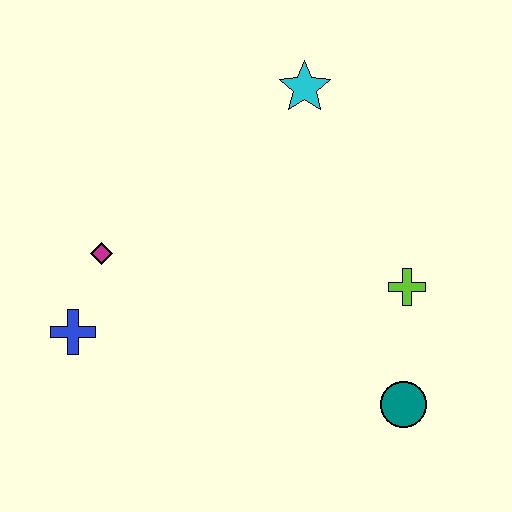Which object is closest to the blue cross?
The magenta diamond is closest to the blue cross.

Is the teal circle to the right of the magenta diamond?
Yes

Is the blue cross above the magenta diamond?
No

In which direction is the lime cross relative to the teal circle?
The lime cross is above the teal circle.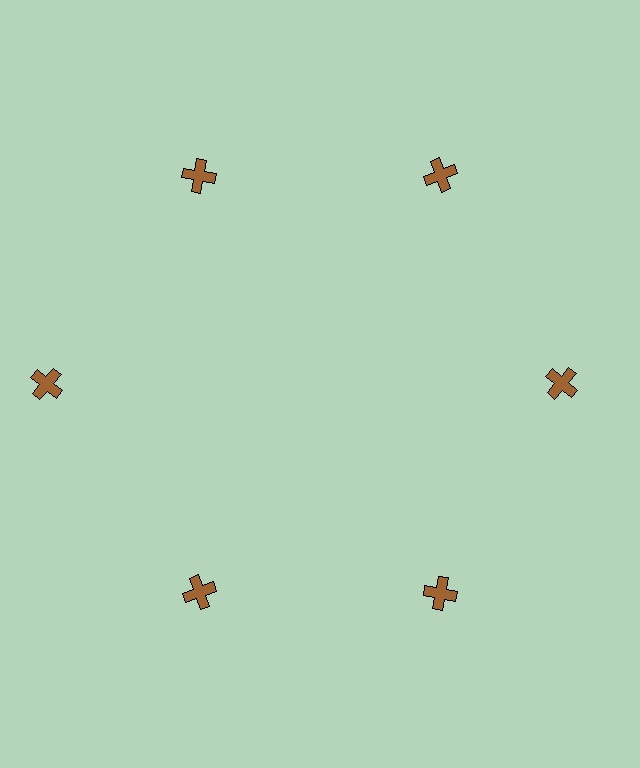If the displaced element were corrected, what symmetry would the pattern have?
It would have 6-fold rotational symmetry — the pattern would map onto itself every 60 degrees.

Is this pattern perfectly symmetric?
No. The 6 brown crosses are arranged in a ring, but one element near the 9 o'clock position is pushed outward from the center, breaking the 6-fold rotational symmetry.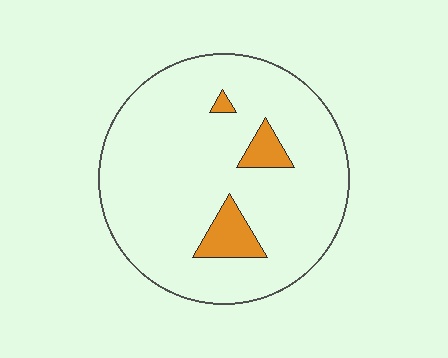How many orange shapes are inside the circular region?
3.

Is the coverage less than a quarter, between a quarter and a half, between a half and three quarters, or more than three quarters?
Less than a quarter.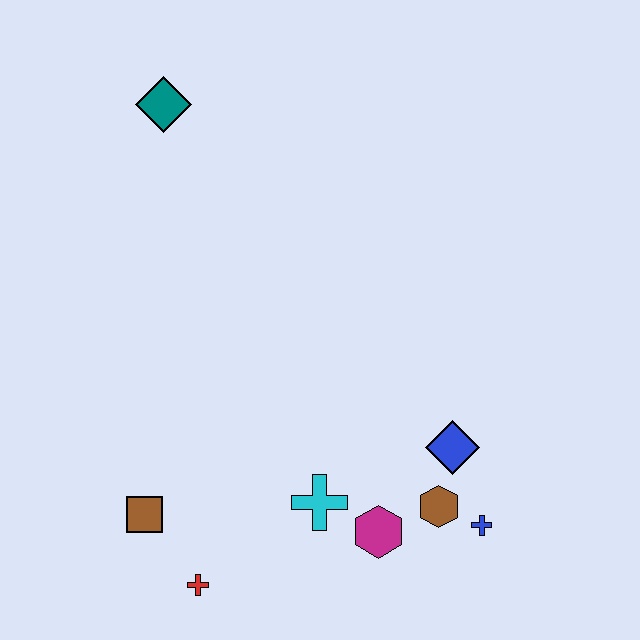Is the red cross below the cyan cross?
Yes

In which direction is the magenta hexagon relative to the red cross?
The magenta hexagon is to the right of the red cross.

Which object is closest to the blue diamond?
The brown hexagon is closest to the blue diamond.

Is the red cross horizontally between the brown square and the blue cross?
Yes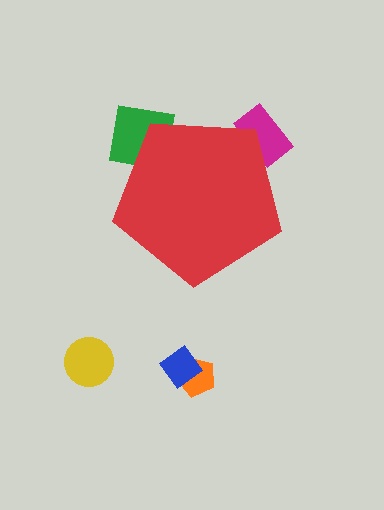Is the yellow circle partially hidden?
No, the yellow circle is fully visible.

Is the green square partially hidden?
Yes, the green square is partially hidden behind the red pentagon.